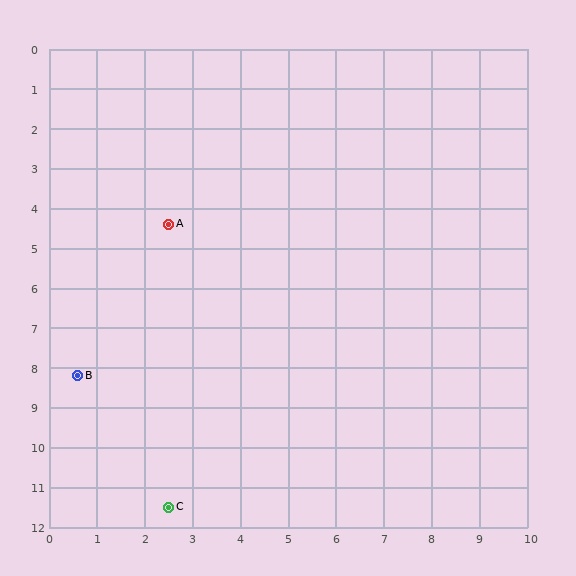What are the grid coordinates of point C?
Point C is at approximately (2.5, 11.5).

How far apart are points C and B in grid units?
Points C and B are about 3.8 grid units apart.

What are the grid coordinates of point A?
Point A is at approximately (2.5, 4.4).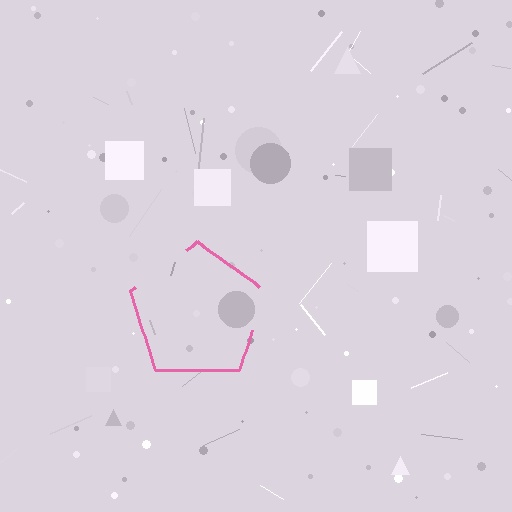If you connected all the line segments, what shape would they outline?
They would outline a pentagon.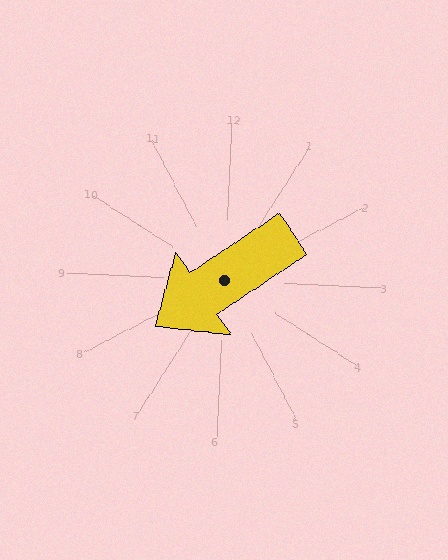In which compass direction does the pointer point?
Southwest.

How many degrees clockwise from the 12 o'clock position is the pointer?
Approximately 233 degrees.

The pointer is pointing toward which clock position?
Roughly 8 o'clock.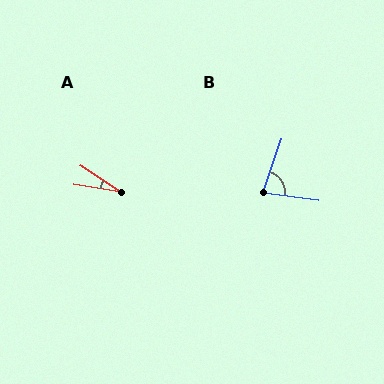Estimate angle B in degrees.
Approximately 78 degrees.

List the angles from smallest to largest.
A (25°), B (78°).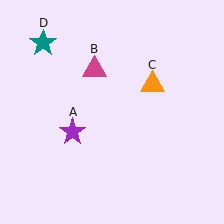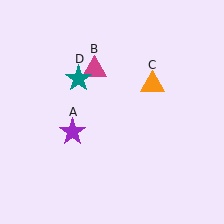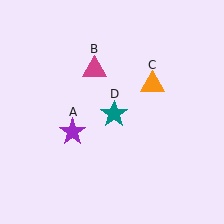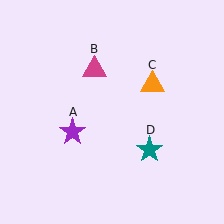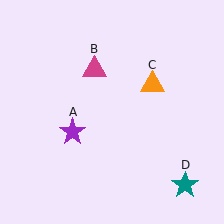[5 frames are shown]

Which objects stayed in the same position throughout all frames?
Purple star (object A) and magenta triangle (object B) and orange triangle (object C) remained stationary.